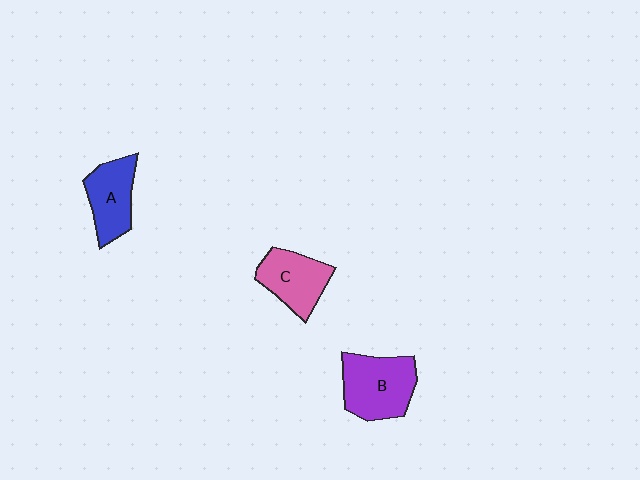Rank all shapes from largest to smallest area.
From largest to smallest: B (purple), C (pink), A (blue).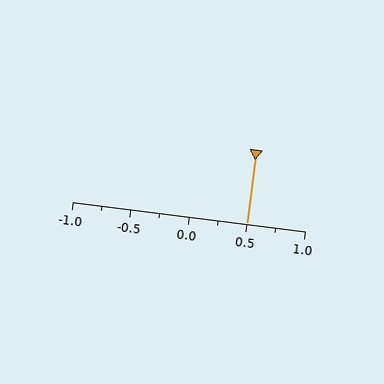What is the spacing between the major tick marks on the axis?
The major ticks are spaced 0.5 apart.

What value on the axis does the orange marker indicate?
The marker indicates approximately 0.5.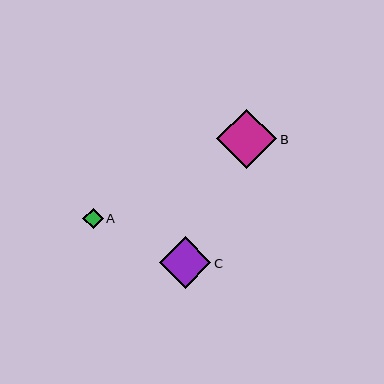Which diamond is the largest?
Diamond B is the largest with a size of approximately 60 pixels.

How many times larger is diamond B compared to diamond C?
Diamond B is approximately 1.2 times the size of diamond C.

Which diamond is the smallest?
Diamond A is the smallest with a size of approximately 21 pixels.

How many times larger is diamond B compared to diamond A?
Diamond B is approximately 2.9 times the size of diamond A.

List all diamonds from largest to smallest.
From largest to smallest: B, C, A.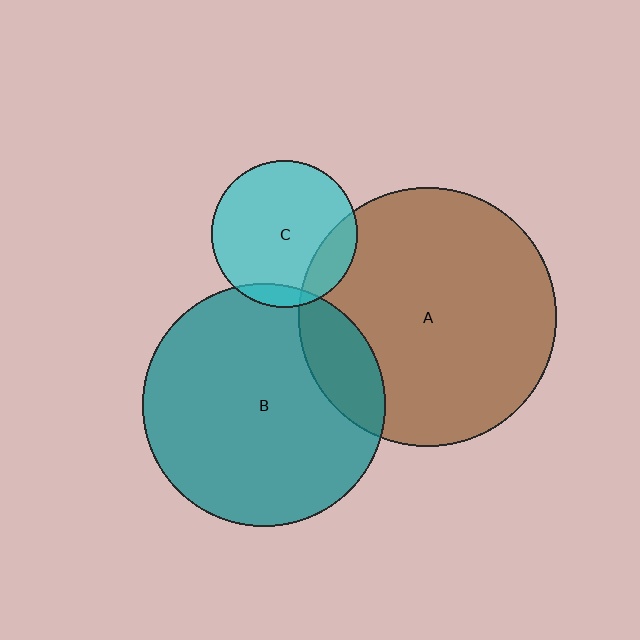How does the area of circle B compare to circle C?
Approximately 2.8 times.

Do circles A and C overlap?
Yes.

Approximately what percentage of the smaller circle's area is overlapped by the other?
Approximately 15%.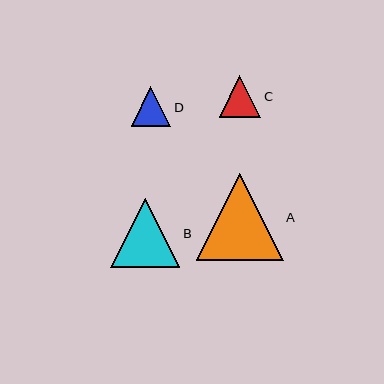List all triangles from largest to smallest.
From largest to smallest: A, B, C, D.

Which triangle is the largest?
Triangle A is the largest with a size of approximately 87 pixels.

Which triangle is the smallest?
Triangle D is the smallest with a size of approximately 40 pixels.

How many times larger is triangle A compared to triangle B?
Triangle A is approximately 1.3 times the size of triangle B.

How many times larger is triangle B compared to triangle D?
Triangle B is approximately 1.7 times the size of triangle D.